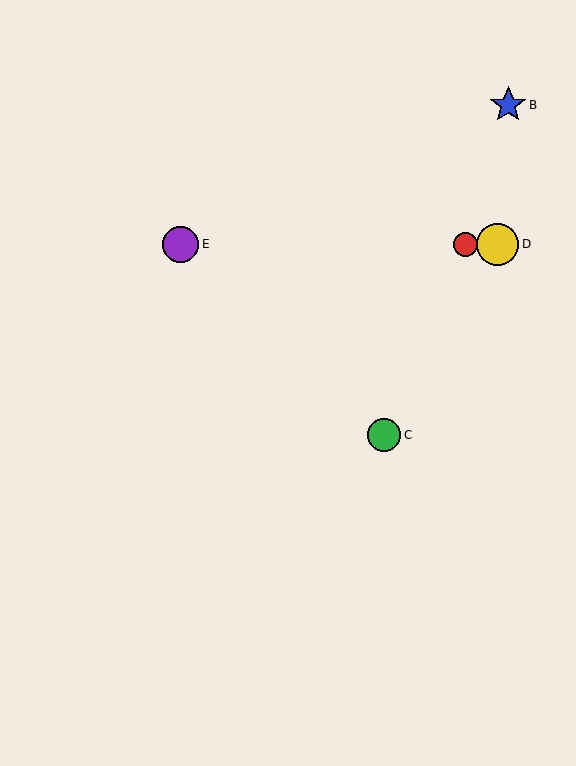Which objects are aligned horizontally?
Objects A, D, E are aligned horizontally.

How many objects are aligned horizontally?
3 objects (A, D, E) are aligned horizontally.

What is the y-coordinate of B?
Object B is at y≈105.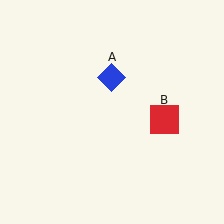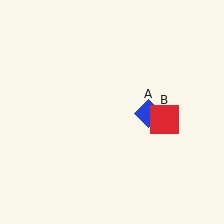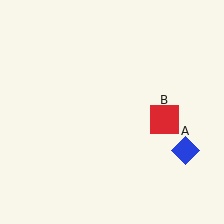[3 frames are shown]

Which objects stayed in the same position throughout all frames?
Red square (object B) remained stationary.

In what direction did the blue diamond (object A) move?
The blue diamond (object A) moved down and to the right.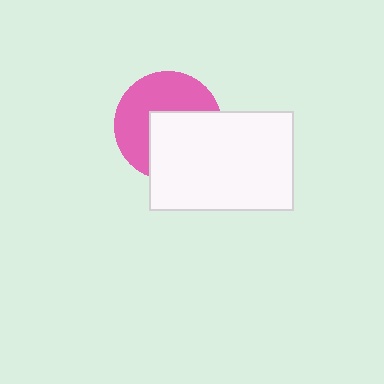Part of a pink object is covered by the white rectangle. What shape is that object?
It is a circle.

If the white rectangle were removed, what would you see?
You would see the complete pink circle.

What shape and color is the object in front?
The object in front is a white rectangle.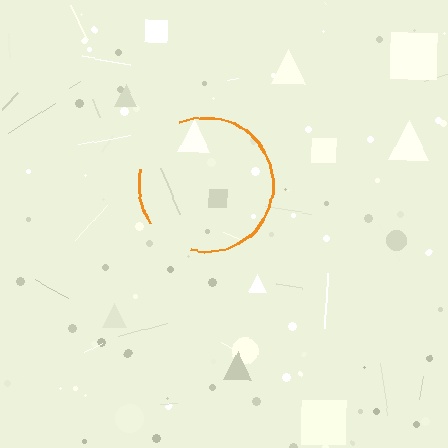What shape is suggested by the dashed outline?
The dashed outline suggests a circle.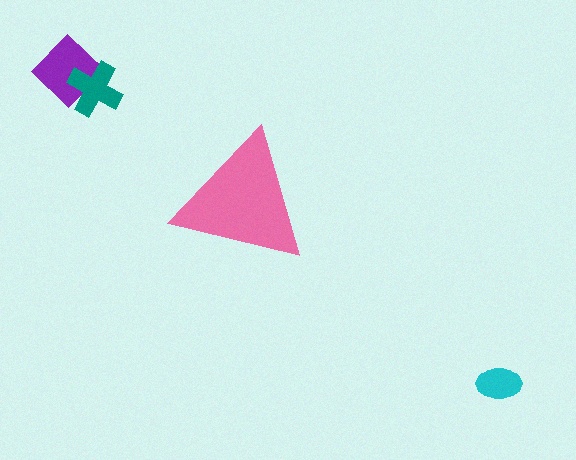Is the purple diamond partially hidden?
No, the purple diamond is fully visible.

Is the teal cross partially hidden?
No, the teal cross is fully visible.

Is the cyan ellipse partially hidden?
No, the cyan ellipse is fully visible.